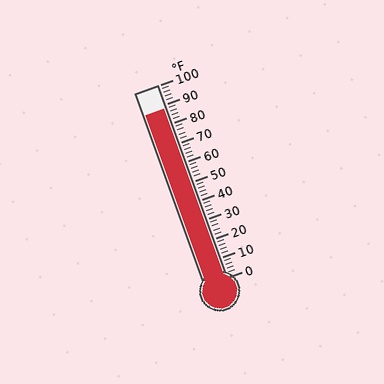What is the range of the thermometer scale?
The thermometer scale ranges from 0°F to 100°F.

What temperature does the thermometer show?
The thermometer shows approximately 88°F.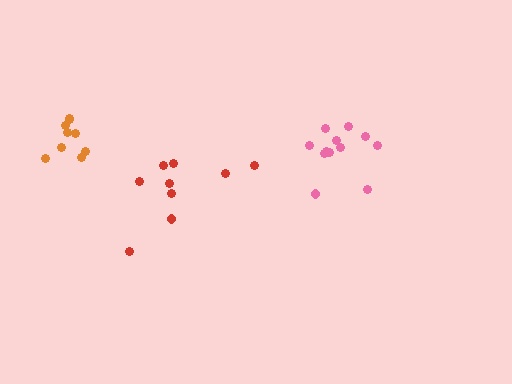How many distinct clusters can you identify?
There are 3 distinct clusters.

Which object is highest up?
The orange cluster is topmost.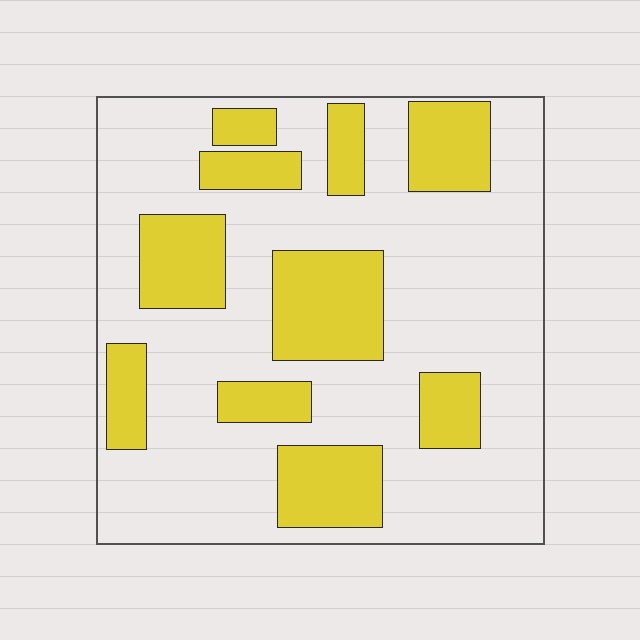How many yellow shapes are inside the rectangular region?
10.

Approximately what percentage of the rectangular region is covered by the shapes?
Approximately 30%.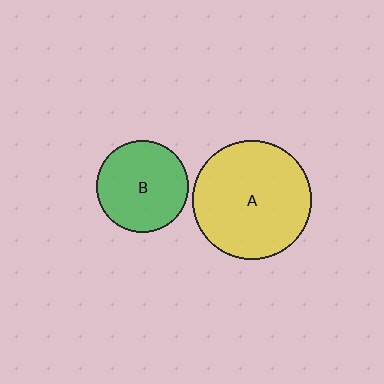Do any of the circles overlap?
No, none of the circles overlap.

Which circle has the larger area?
Circle A (yellow).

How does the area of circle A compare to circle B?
Approximately 1.7 times.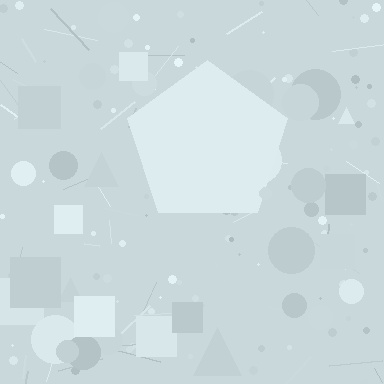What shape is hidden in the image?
A pentagon is hidden in the image.